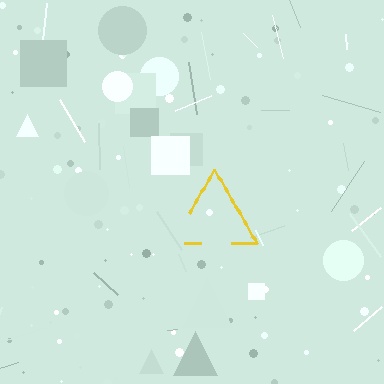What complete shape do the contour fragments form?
The contour fragments form a triangle.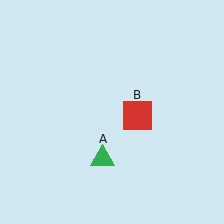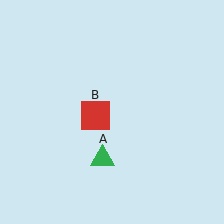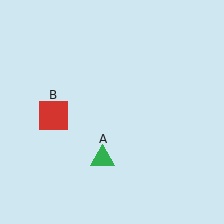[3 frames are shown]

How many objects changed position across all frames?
1 object changed position: red square (object B).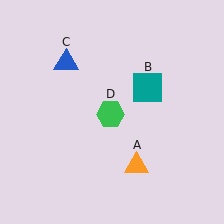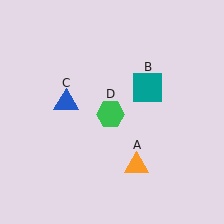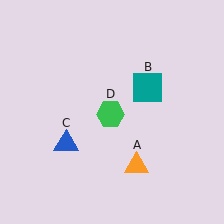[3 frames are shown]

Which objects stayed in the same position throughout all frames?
Orange triangle (object A) and teal square (object B) and green hexagon (object D) remained stationary.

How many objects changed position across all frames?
1 object changed position: blue triangle (object C).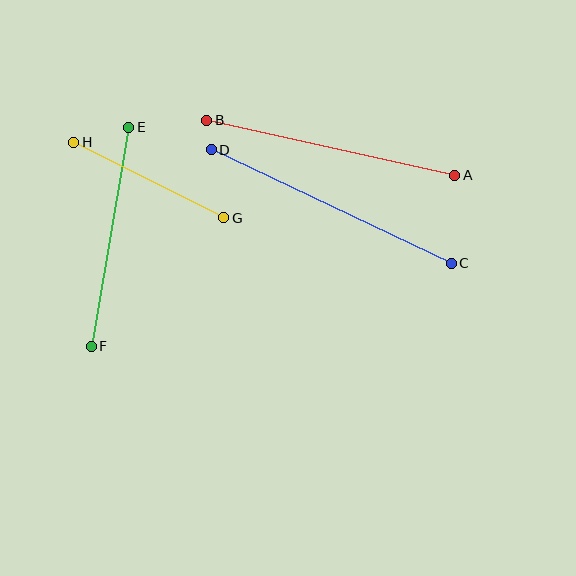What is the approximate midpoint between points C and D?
The midpoint is at approximately (331, 207) pixels.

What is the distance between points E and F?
The distance is approximately 222 pixels.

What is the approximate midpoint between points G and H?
The midpoint is at approximately (149, 180) pixels.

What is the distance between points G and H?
The distance is approximately 168 pixels.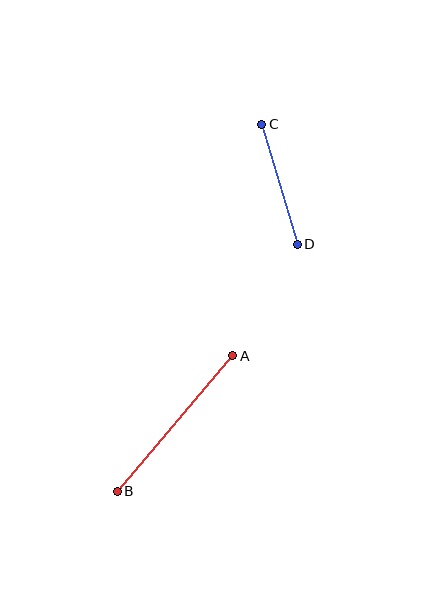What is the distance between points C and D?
The distance is approximately 125 pixels.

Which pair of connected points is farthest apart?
Points A and B are farthest apart.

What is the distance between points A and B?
The distance is approximately 178 pixels.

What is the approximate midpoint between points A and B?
The midpoint is at approximately (175, 424) pixels.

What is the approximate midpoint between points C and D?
The midpoint is at approximately (279, 184) pixels.